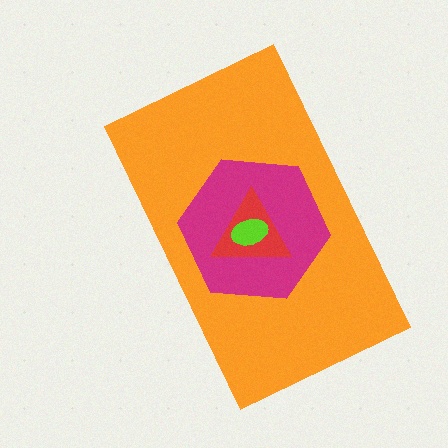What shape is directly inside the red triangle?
The lime ellipse.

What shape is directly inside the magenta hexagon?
The red triangle.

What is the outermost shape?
The orange rectangle.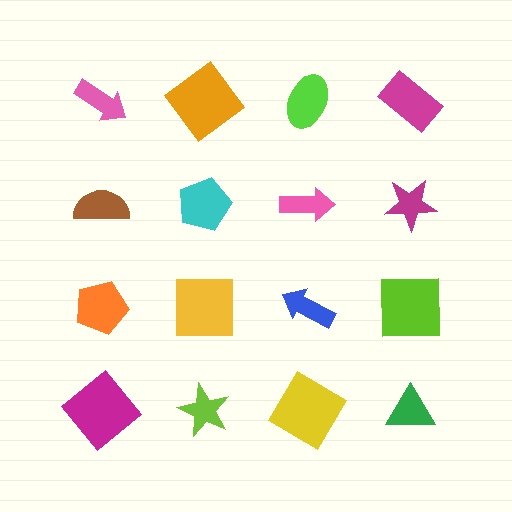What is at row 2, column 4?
A magenta star.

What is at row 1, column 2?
An orange diamond.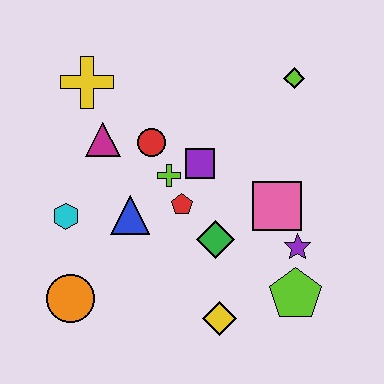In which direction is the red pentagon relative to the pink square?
The red pentagon is to the left of the pink square.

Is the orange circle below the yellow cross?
Yes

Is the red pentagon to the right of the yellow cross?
Yes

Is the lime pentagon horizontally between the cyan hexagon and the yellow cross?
No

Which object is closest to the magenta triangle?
The red circle is closest to the magenta triangle.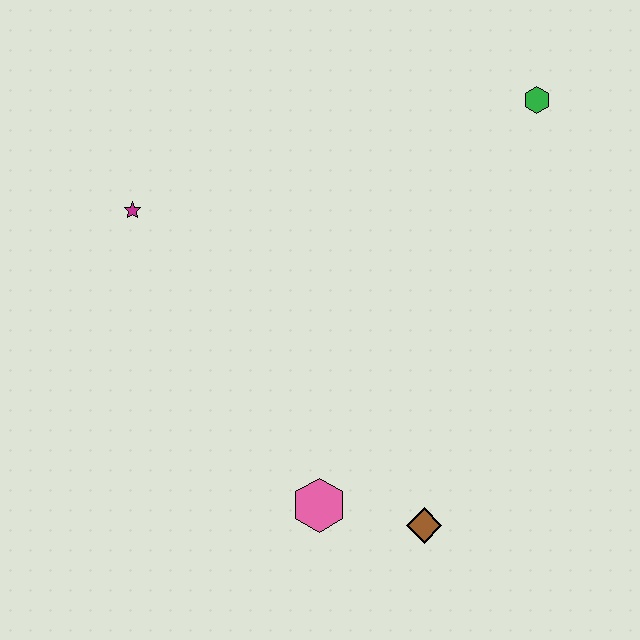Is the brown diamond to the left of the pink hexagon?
No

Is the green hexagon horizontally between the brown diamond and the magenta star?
No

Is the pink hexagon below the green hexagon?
Yes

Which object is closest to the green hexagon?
The magenta star is closest to the green hexagon.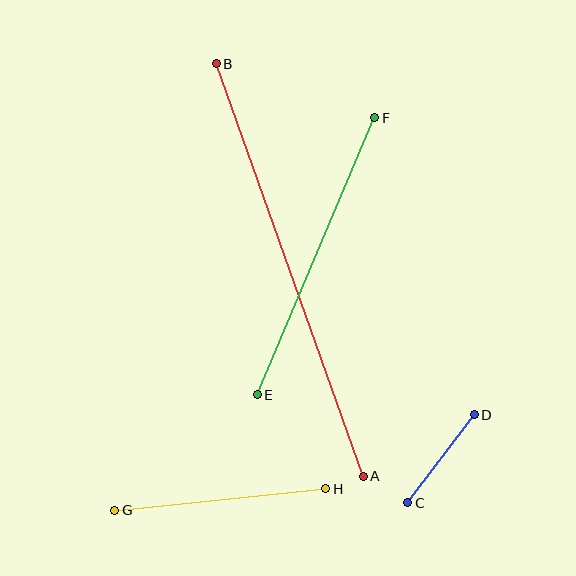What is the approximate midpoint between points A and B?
The midpoint is at approximately (290, 270) pixels.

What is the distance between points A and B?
The distance is approximately 438 pixels.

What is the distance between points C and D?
The distance is approximately 110 pixels.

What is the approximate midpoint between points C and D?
The midpoint is at approximately (441, 459) pixels.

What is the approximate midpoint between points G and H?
The midpoint is at approximately (220, 500) pixels.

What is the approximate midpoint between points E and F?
The midpoint is at approximately (316, 256) pixels.